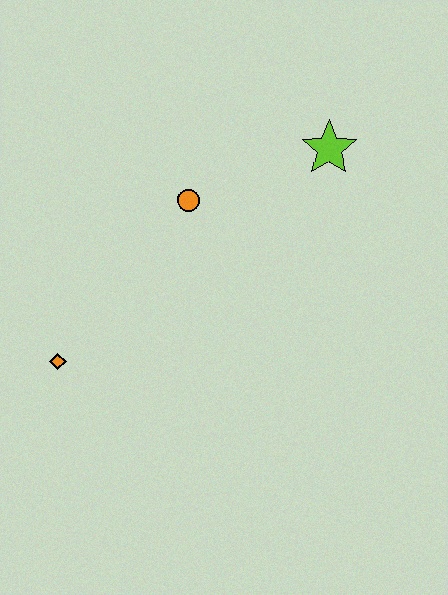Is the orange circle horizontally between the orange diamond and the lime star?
Yes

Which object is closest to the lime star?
The orange circle is closest to the lime star.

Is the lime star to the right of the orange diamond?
Yes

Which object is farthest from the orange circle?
The orange diamond is farthest from the orange circle.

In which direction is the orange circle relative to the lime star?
The orange circle is to the left of the lime star.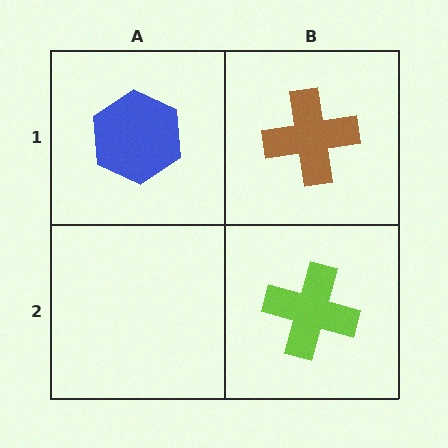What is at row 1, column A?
A blue hexagon.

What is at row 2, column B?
A lime cross.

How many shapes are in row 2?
1 shape.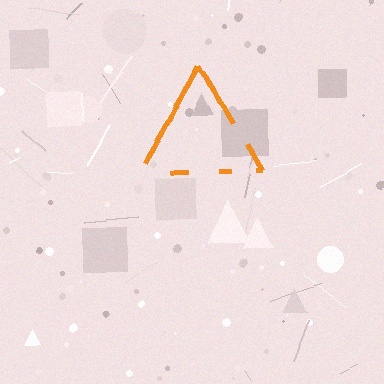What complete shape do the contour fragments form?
The contour fragments form a triangle.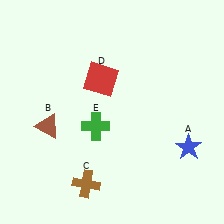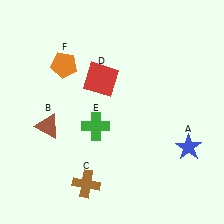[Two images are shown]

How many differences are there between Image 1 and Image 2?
There is 1 difference between the two images.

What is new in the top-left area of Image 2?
An orange pentagon (F) was added in the top-left area of Image 2.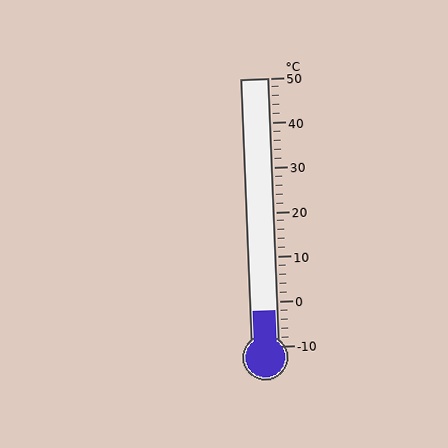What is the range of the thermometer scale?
The thermometer scale ranges from -10°C to 50°C.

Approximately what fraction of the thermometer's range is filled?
The thermometer is filled to approximately 15% of its range.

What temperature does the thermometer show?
The thermometer shows approximately -2°C.